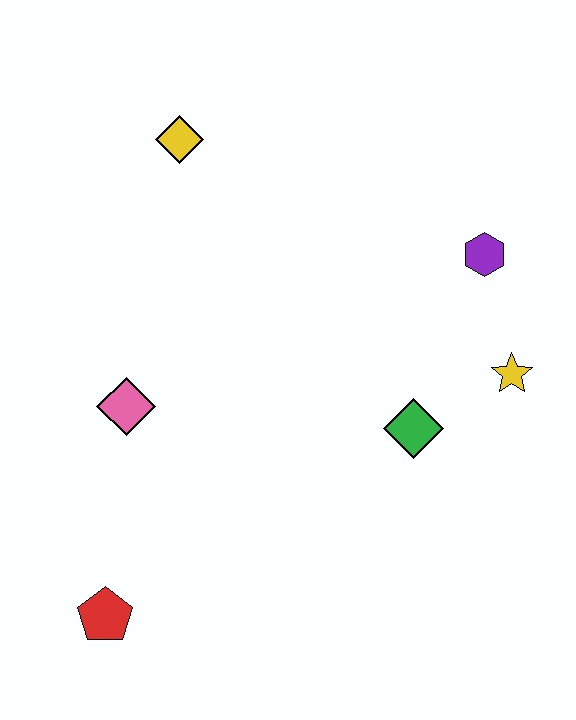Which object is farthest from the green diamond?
The yellow diamond is farthest from the green diamond.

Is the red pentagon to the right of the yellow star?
No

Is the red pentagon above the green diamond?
No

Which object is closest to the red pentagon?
The pink diamond is closest to the red pentagon.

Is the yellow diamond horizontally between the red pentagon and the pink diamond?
No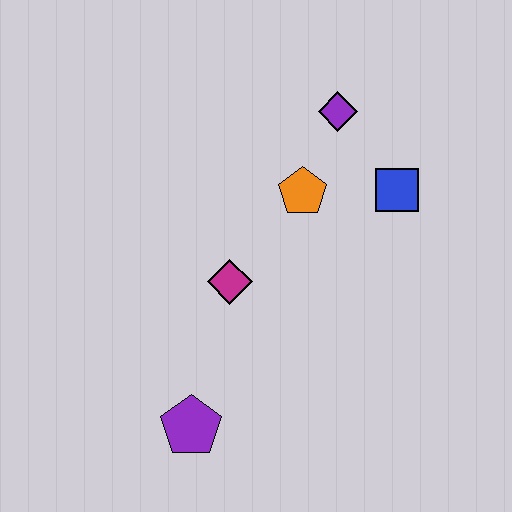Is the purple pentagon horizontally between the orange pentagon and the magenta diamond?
No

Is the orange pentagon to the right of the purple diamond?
No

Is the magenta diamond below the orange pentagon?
Yes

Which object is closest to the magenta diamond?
The orange pentagon is closest to the magenta diamond.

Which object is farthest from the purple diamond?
The purple pentagon is farthest from the purple diamond.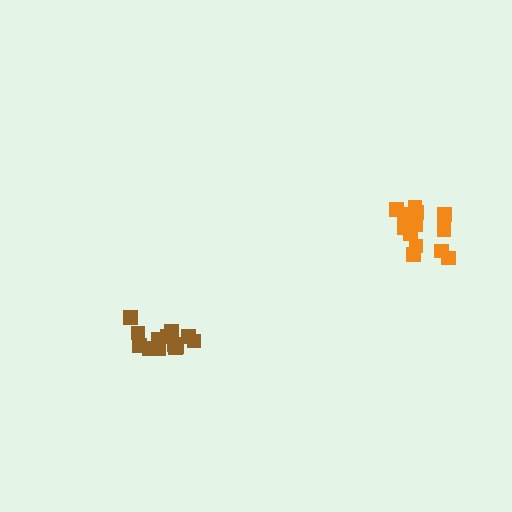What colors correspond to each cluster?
The clusters are colored: orange, brown.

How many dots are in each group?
Group 1: 13 dots, Group 2: 13 dots (26 total).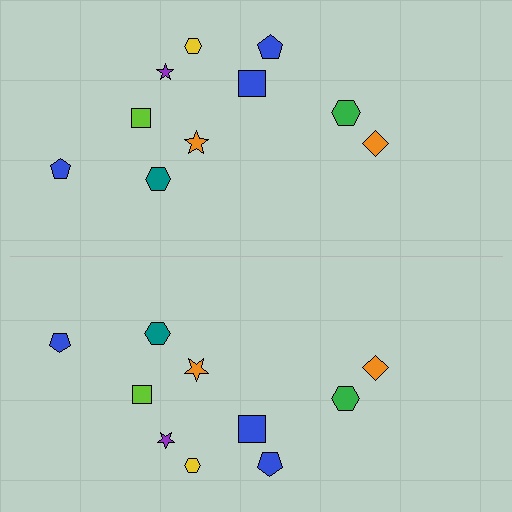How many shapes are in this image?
There are 20 shapes in this image.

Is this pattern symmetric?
Yes, this pattern has bilateral (reflection) symmetry.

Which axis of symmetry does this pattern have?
The pattern has a horizontal axis of symmetry running through the center of the image.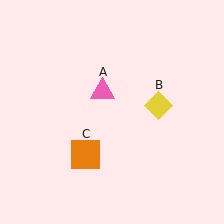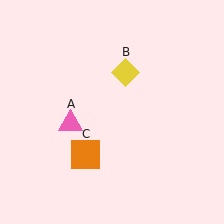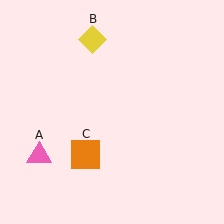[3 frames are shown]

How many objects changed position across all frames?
2 objects changed position: pink triangle (object A), yellow diamond (object B).